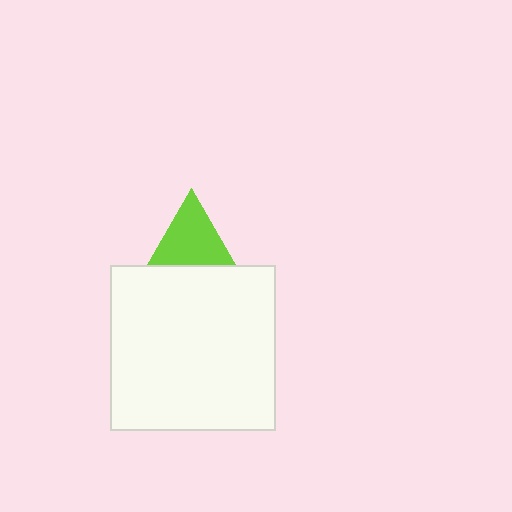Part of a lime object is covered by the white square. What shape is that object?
It is a triangle.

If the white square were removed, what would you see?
You would see the complete lime triangle.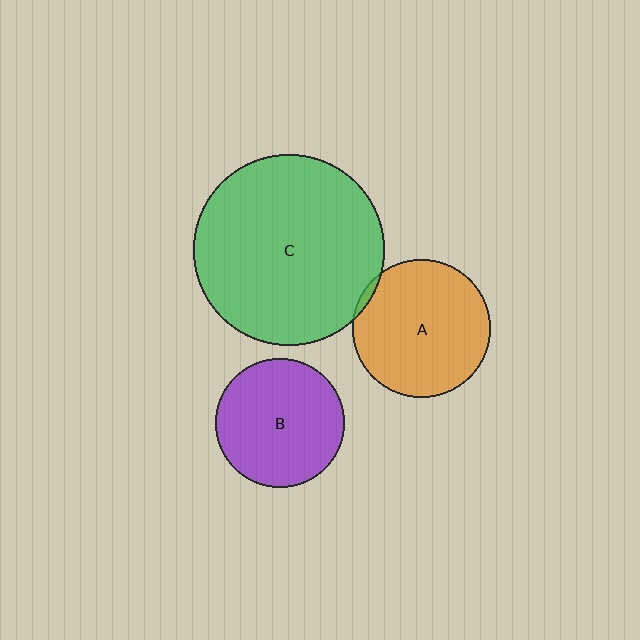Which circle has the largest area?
Circle C (green).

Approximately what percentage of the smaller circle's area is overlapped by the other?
Approximately 5%.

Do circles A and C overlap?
Yes.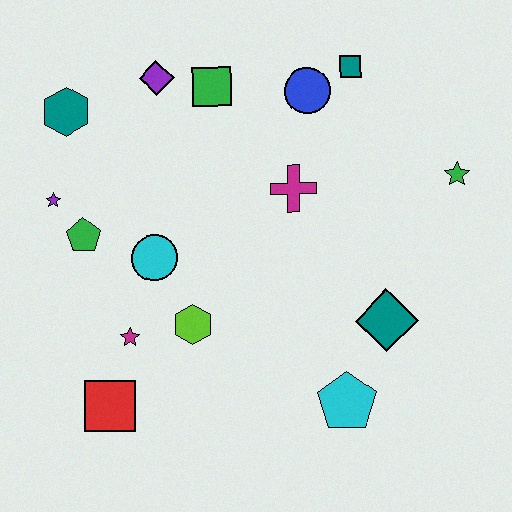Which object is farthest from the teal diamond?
The teal hexagon is farthest from the teal diamond.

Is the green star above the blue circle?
No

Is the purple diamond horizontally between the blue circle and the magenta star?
Yes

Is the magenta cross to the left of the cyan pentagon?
Yes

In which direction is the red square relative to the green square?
The red square is below the green square.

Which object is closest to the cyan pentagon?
The teal diamond is closest to the cyan pentagon.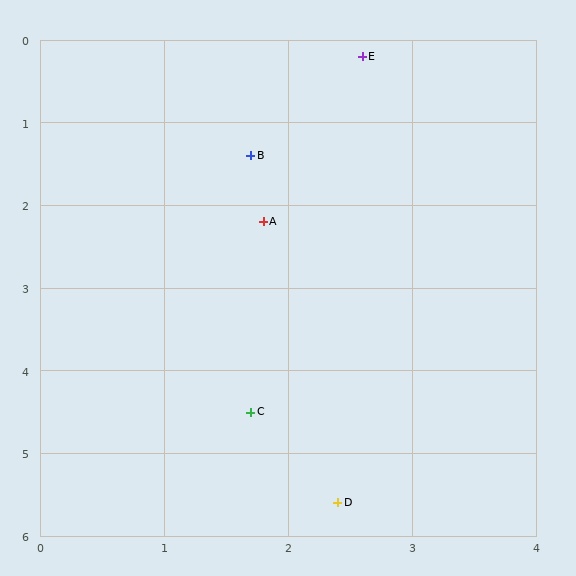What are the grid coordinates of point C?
Point C is at approximately (1.7, 4.5).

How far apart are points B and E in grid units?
Points B and E are about 1.5 grid units apart.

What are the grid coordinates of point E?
Point E is at approximately (2.6, 0.2).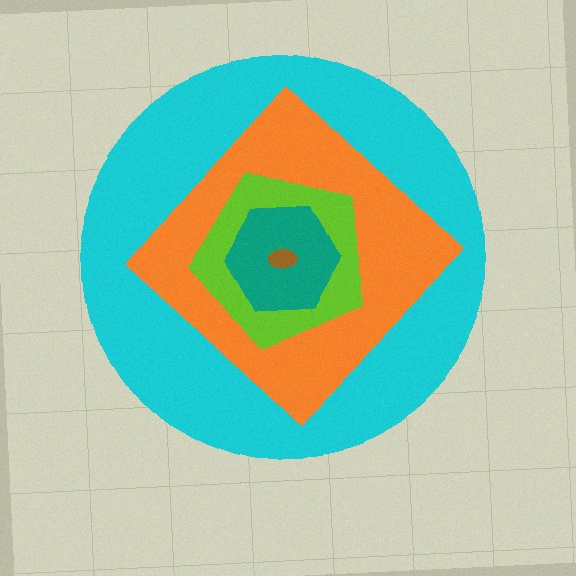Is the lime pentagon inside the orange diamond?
Yes.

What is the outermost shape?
The cyan circle.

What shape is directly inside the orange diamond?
The lime pentagon.